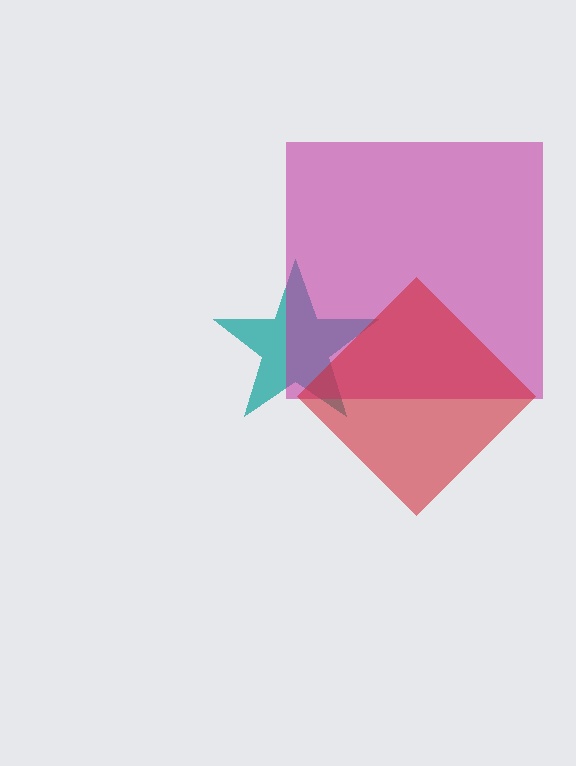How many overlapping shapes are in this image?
There are 3 overlapping shapes in the image.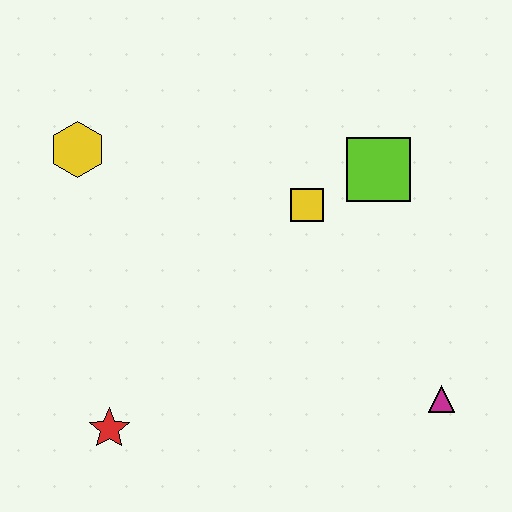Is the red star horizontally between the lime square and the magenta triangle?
No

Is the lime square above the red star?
Yes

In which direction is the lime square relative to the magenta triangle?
The lime square is above the magenta triangle.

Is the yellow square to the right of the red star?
Yes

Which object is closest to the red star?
The yellow hexagon is closest to the red star.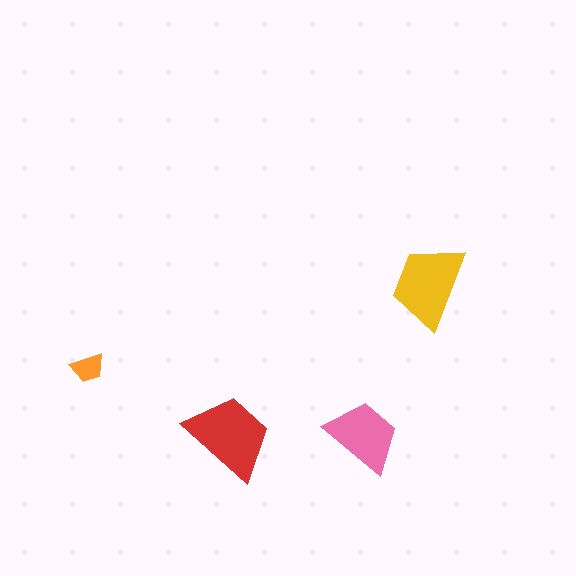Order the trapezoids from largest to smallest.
the red one, the yellow one, the pink one, the orange one.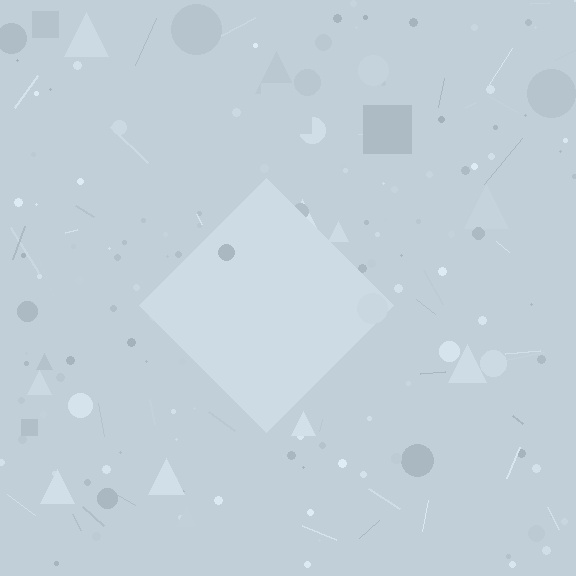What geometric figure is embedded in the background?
A diamond is embedded in the background.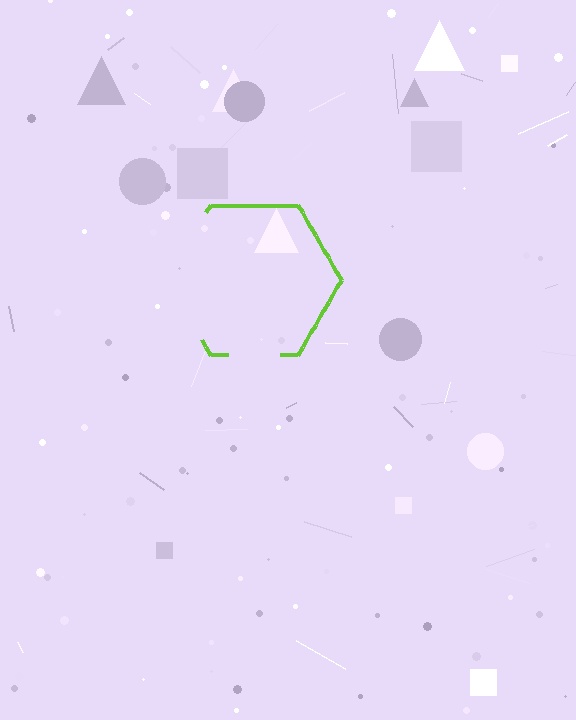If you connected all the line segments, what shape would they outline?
They would outline a hexagon.